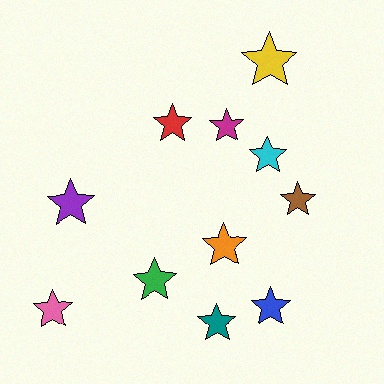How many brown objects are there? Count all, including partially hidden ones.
There is 1 brown object.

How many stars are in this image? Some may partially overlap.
There are 11 stars.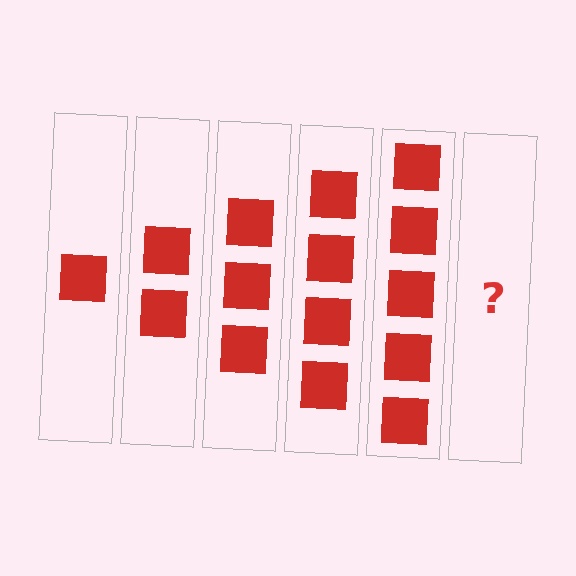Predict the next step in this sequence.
The next step is 6 squares.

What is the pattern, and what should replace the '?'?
The pattern is that each step adds one more square. The '?' should be 6 squares.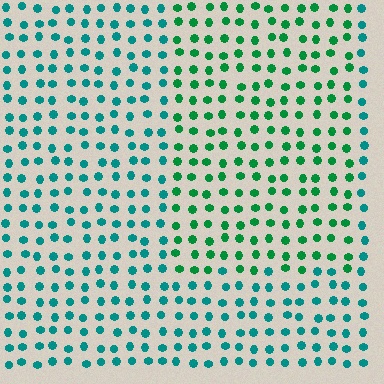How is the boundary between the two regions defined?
The boundary is defined purely by a slight shift in hue (about 34 degrees). Spacing, size, and orientation are identical on both sides.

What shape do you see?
I see a rectangle.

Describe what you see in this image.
The image is filled with small teal elements in a uniform arrangement. A rectangle-shaped region is visible where the elements are tinted to a slightly different hue, forming a subtle color boundary.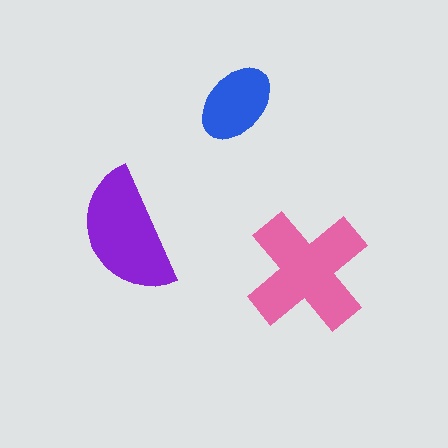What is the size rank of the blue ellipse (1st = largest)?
3rd.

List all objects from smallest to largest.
The blue ellipse, the purple semicircle, the pink cross.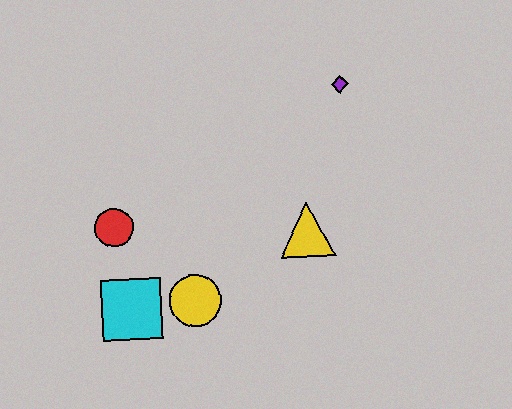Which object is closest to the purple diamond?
The yellow triangle is closest to the purple diamond.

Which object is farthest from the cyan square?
The purple diamond is farthest from the cyan square.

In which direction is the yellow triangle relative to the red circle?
The yellow triangle is to the right of the red circle.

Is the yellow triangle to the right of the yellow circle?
Yes